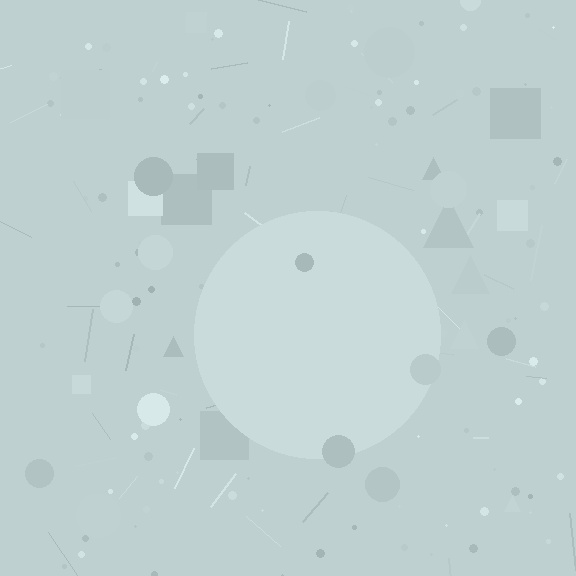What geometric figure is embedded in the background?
A circle is embedded in the background.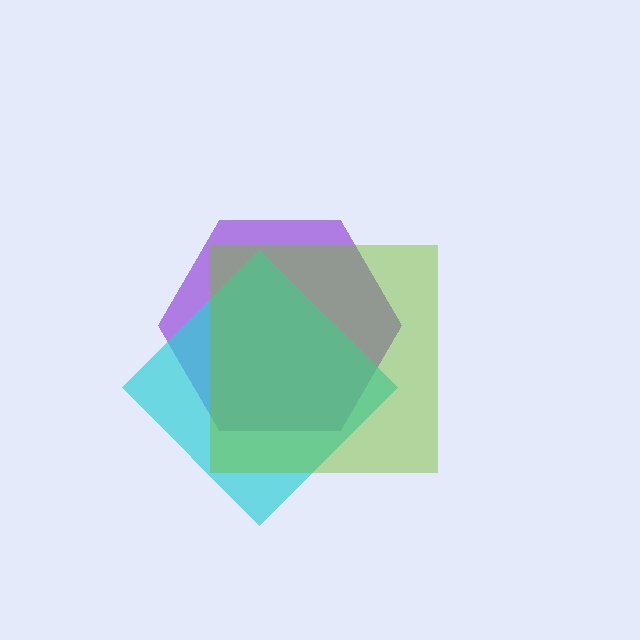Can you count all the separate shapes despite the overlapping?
Yes, there are 3 separate shapes.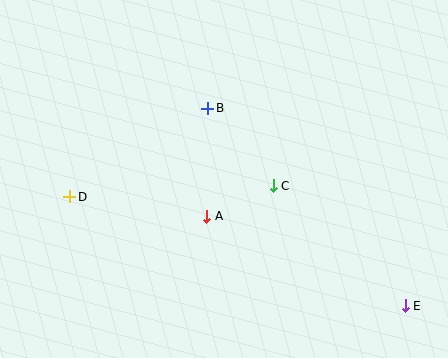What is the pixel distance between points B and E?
The distance between B and E is 279 pixels.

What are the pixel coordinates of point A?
Point A is at (207, 216).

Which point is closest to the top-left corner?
Point D is closest to the top-left corner.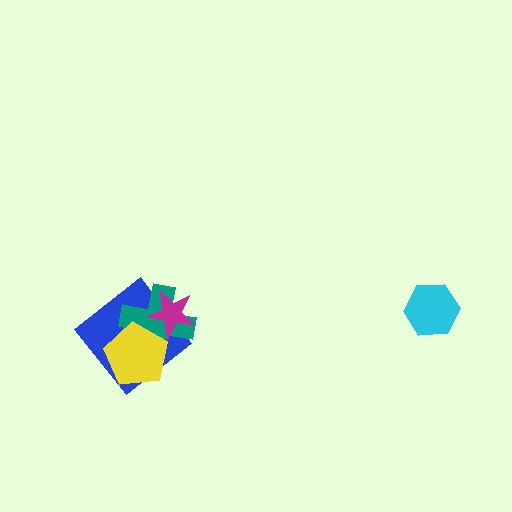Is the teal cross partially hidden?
Yes, it is partially covered by another shape.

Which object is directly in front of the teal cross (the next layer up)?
The yellow pentagon is directly in front of the teal cross.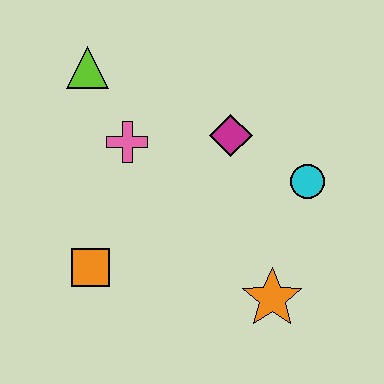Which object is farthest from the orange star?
The lime triangle is farthest from the orange star.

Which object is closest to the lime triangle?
The pink cross is closest to the lime triangle.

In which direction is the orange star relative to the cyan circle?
The orange star is below the cyan circle.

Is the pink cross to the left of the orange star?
Yes